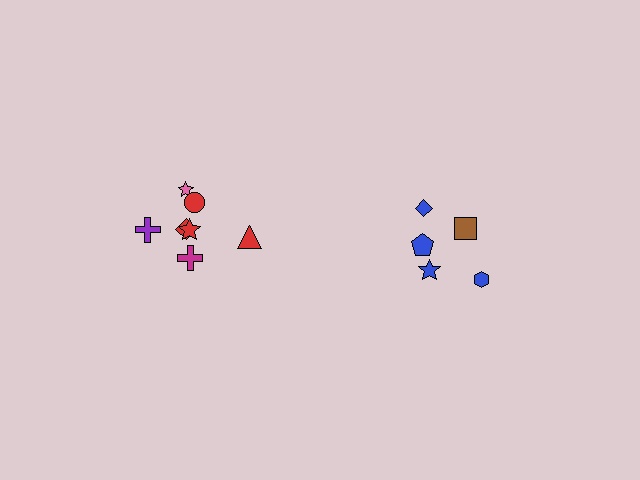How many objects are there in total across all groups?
There are 12 objects.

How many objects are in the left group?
There are 7 objects.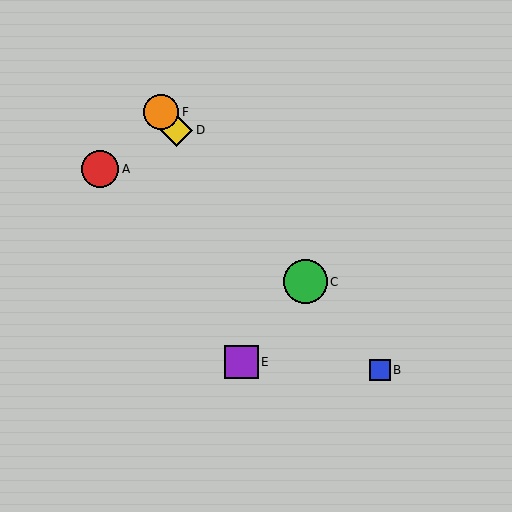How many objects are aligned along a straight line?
4 objects (B, C, D, F) are aligned along a straight line.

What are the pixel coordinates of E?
Object E is at (242, 362).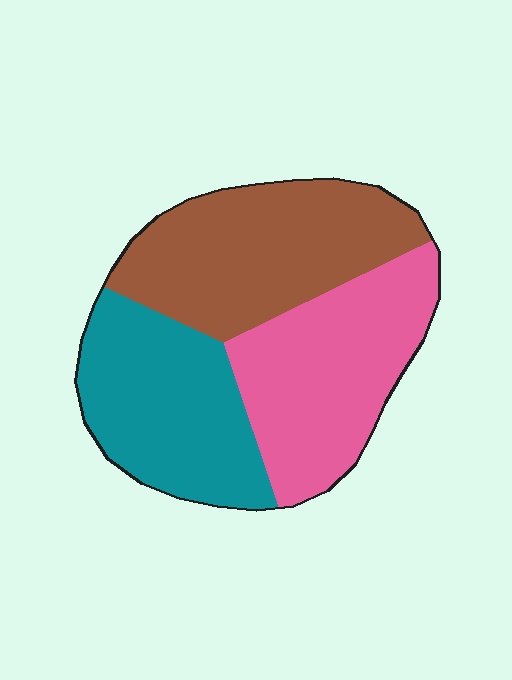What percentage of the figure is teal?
Teal takes up about one third (1/3) of the figure.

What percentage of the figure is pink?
Pink covers around 35% of the figure.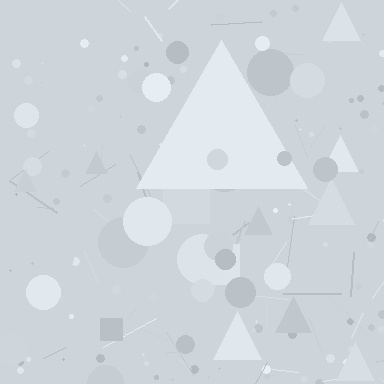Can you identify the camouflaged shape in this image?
The camouflaged shape is a triangle.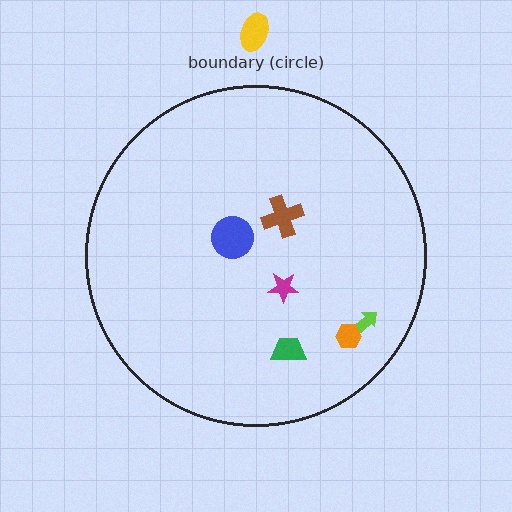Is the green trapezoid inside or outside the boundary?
Inside.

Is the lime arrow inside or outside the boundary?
Inside.